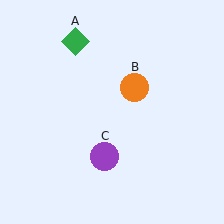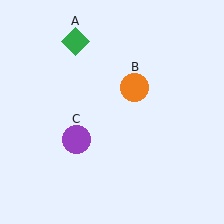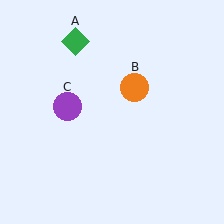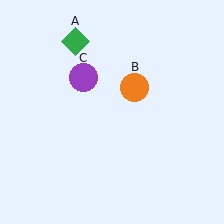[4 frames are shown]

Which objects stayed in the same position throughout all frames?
Green diamond (object A) and orange circle (object B) remained stationary.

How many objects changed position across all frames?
1 object changed position: purple circle (object C).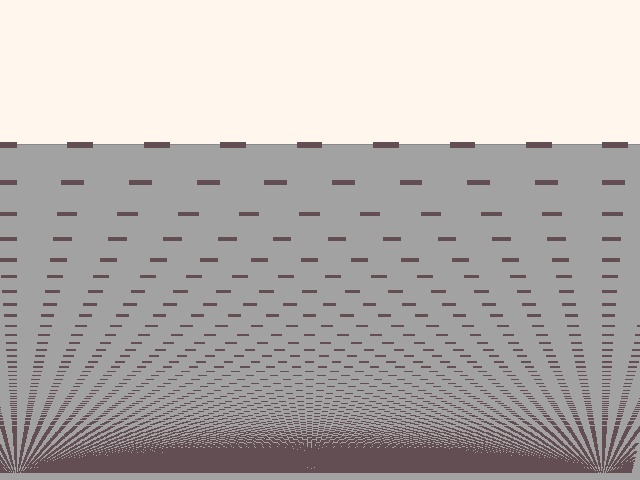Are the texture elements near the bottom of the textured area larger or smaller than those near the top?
Smaller. The gradient is inverted — elements near the bottom are smaller and denser.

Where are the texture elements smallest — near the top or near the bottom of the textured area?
Near the bottom.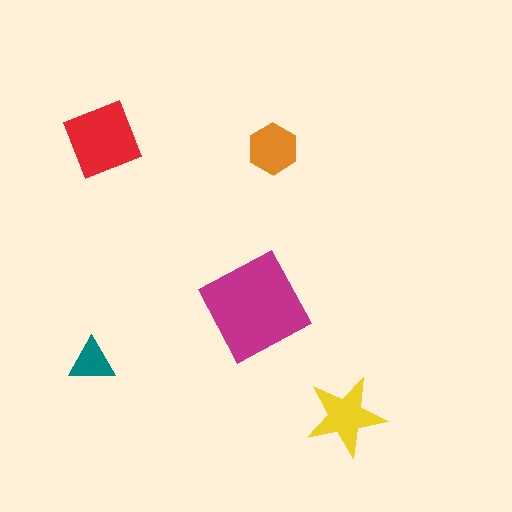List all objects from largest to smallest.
The magenta diamond, the red square, the yellow star, the orange hexagon, the teal triangle.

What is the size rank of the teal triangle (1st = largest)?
5th.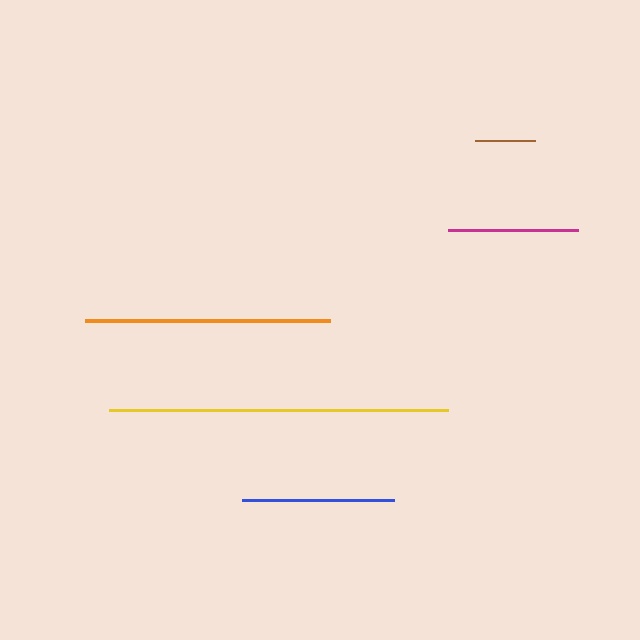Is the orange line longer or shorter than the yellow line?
The yellow line is longer than the orange line.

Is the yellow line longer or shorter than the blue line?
The yellow line is longer than the blue line.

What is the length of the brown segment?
The brown segment is approximately 60 pixels long.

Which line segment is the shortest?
The brown line is the shortest at approximately 60 pixels.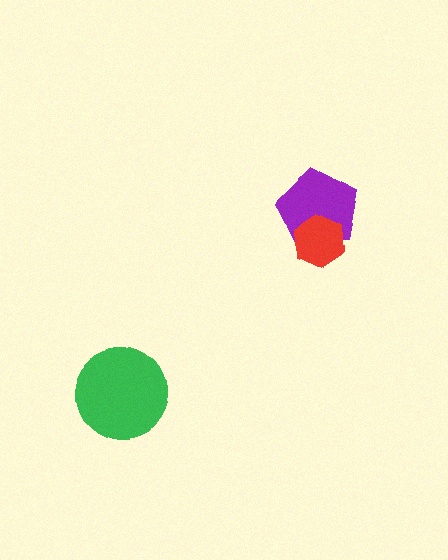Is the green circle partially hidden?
No, no other shape covers it.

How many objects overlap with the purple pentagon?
1 object overlaps with the purple pentagon.